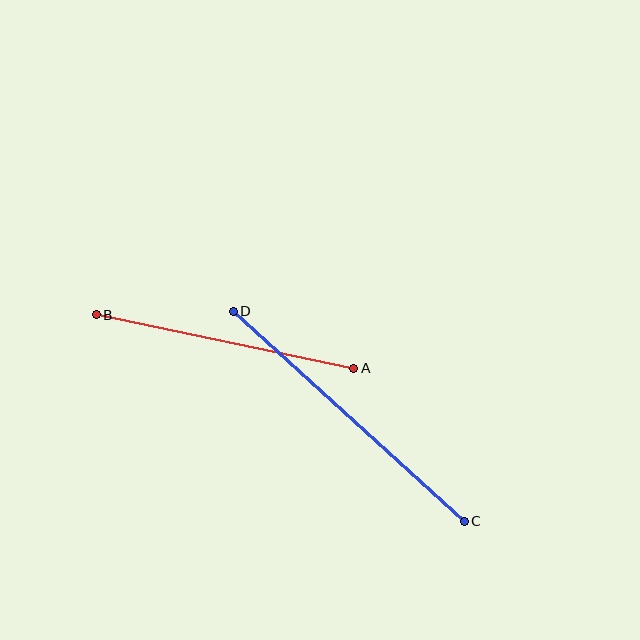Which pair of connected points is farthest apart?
Points C and D are farthest apart.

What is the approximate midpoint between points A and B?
The midpoint is at approximately (225, 341) pixels.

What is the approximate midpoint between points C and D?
The midpoint is at approximately (349, 416) pixels.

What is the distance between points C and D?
The distance is approximately 312 pixels.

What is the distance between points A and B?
The distance is approximately 263 pixels.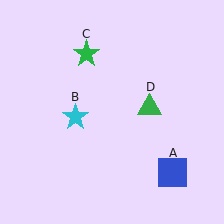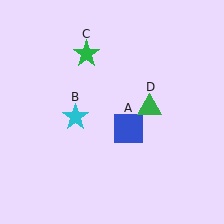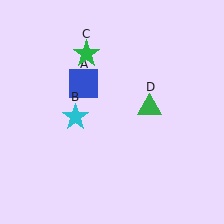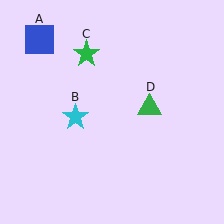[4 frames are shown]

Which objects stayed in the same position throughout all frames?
Cyan star (object B) and green star (object C) and green triangle (object D) remained stationary.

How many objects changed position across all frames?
1 object changed position: blue square (object A).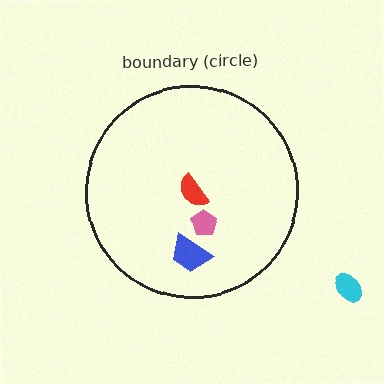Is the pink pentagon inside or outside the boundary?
Inside.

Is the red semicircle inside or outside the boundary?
Inside.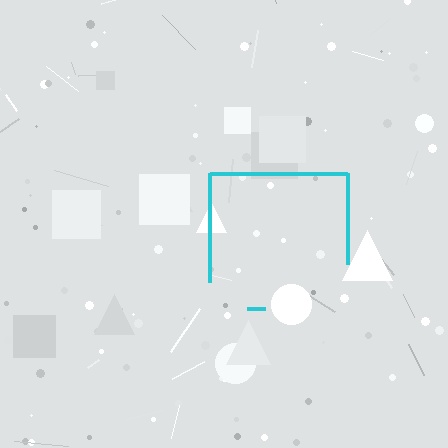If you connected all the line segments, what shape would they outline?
They would outline a square.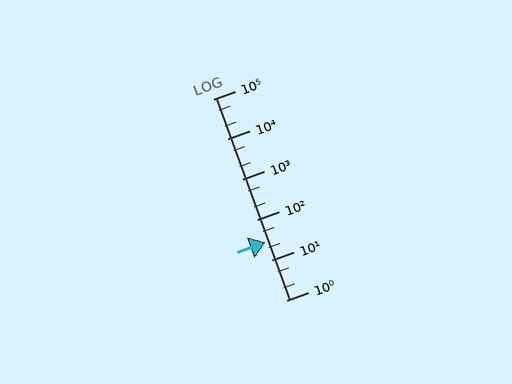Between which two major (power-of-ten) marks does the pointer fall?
The pointer is between 10 and 100.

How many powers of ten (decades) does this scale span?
The scale spans 5 decades, from 1 to 100000.